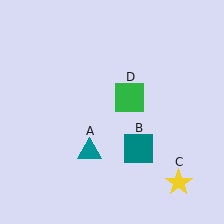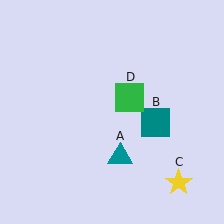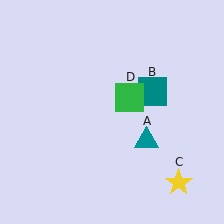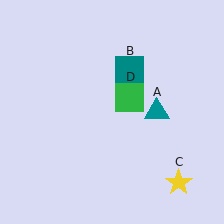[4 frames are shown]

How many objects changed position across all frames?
2 objects changed position: teal triangle (object A), teal square (object B).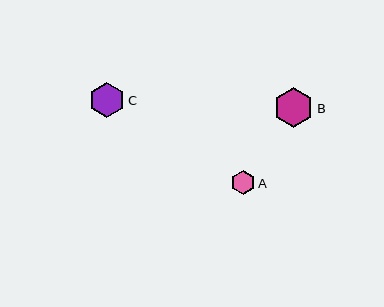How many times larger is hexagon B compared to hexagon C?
Hexagon B is approximately 1.1 times the size of hexagon C.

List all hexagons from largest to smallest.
From largest to smallest: B, C, A.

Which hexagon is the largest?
Hexagon B is the largest with a size of approximately 40 pixels.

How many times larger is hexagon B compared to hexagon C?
Hexagon B is approximately 1.1 times the size of hexagon C.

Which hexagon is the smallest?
Hexagon A is the smallest with a size of approximately 24 pixels.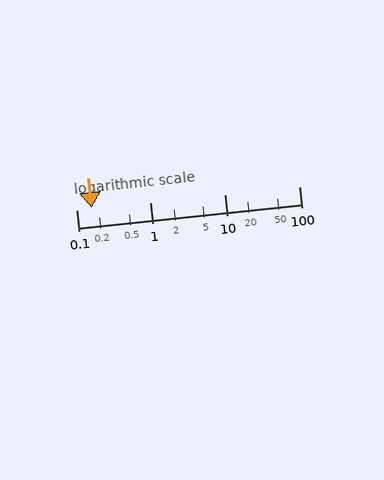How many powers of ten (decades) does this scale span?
The scale spans 3 decades, from 0.1 to 100.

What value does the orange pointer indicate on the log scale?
The pointer indicates approximately 0.16.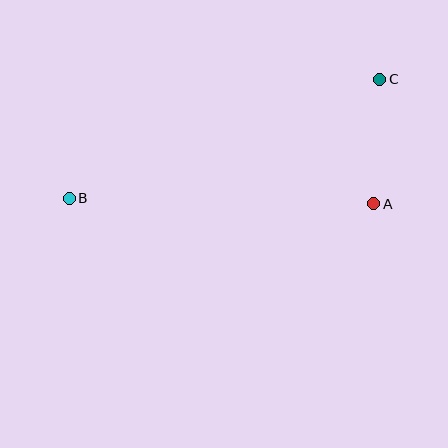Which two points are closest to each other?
Points A and C are closest to each other.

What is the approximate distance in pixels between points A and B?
The distance between A and B is approximately 305 pixels.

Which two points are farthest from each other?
Points B and C are farthest from each other.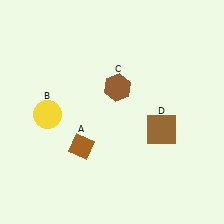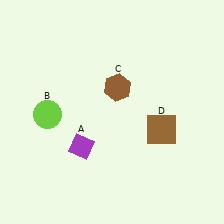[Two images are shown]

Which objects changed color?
A changed from brown to purple. B changed from yellow to lime.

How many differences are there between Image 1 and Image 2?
There are 2 differences between the two images.